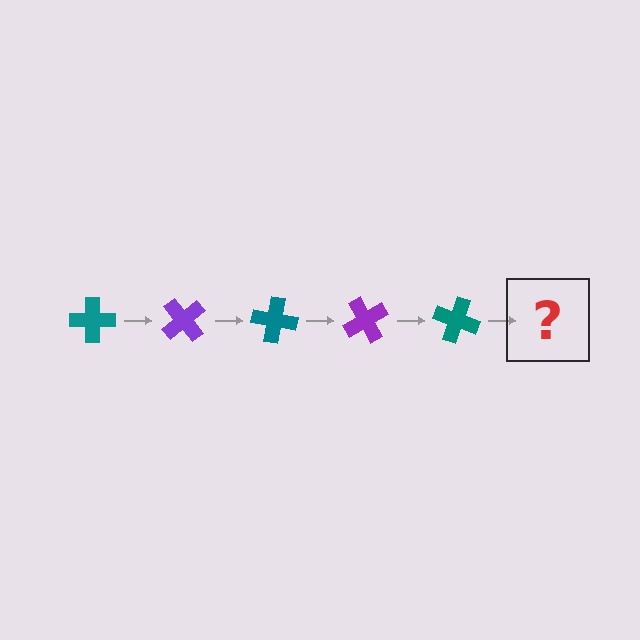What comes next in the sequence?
The next element should be a purple cross, rotated 250 degrees from the start.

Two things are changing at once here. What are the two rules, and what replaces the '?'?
The two rules are that it rotates 50 degrees each step and the color cycles through teal and purple. The '?' should be a purple cross, rotated 250 degrees from the start.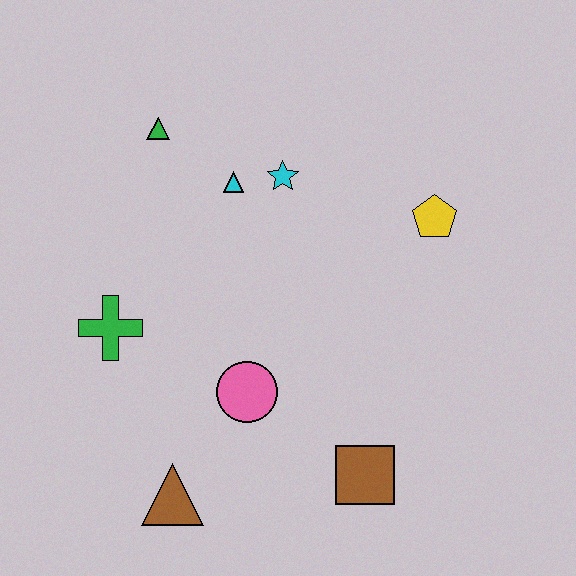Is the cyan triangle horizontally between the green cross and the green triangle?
No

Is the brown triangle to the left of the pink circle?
Yes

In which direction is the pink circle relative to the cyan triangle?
The pink circle is below the cyan triangle.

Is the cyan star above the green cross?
Yes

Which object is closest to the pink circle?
The brown triangle is closest to the pink circle.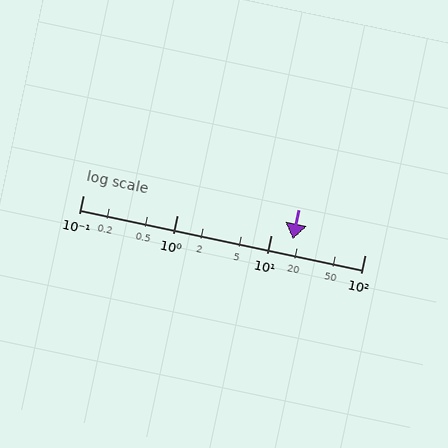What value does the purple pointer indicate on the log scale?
The pointer indicates approximately 17.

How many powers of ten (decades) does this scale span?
The scale spans 3 decades, from 0.1 to 100.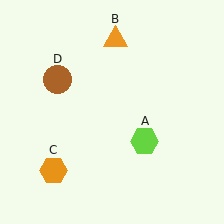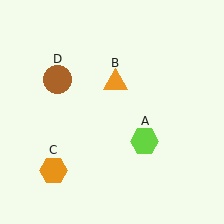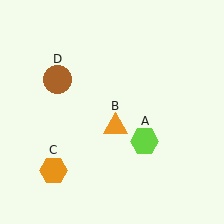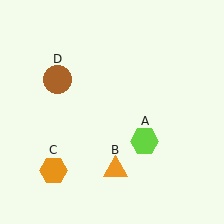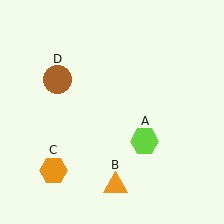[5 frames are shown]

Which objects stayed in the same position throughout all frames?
Lime hexagon (object A) and orange hexagon (object C) and brown circle (object D) remained stationary.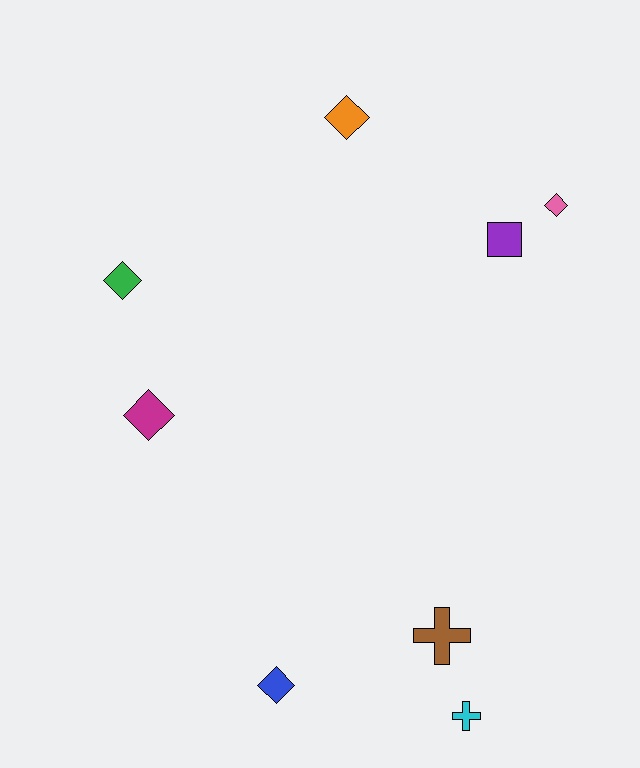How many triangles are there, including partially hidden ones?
There are no triangles.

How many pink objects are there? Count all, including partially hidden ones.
There is 1 pink object.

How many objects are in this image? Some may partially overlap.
There are 8 objects.